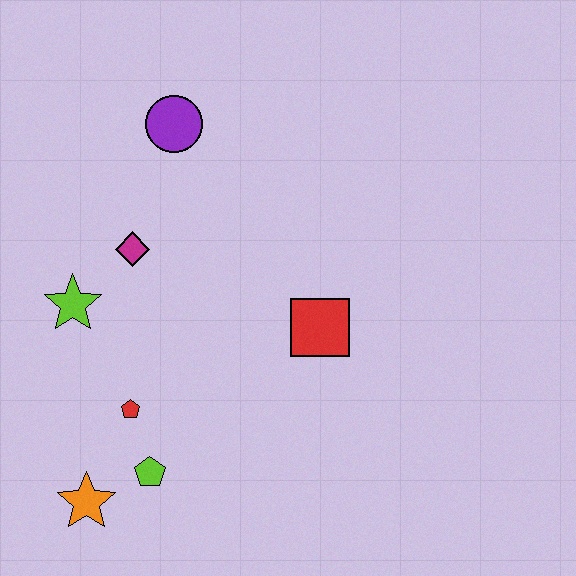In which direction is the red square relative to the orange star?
The red square is to the right of the orange star.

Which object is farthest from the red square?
The orange star is farthest from the red square.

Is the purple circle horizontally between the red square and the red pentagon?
Yes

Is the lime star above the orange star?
Yes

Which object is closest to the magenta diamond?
The lime star is closest to the magenta diamond.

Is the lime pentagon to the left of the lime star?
No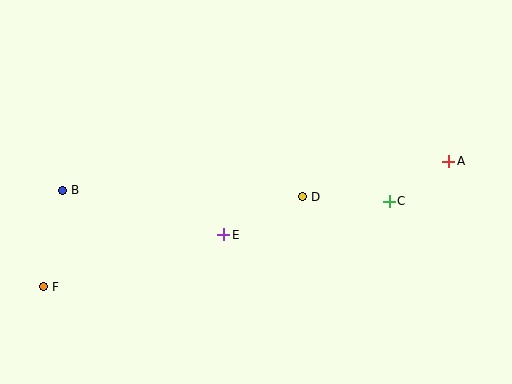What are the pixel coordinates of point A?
Point A is at (449, 161).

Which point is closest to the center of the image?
Point D at (303, 197) is closest to the center.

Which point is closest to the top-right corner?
Point A is closest to the top-right corner.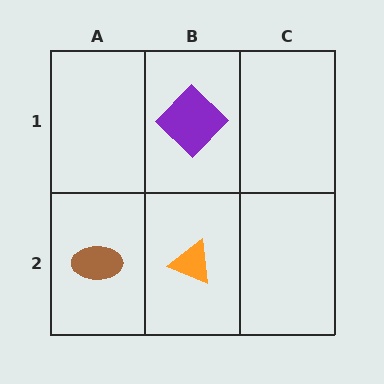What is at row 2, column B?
An orange triangle.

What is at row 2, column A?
A brown ellipse.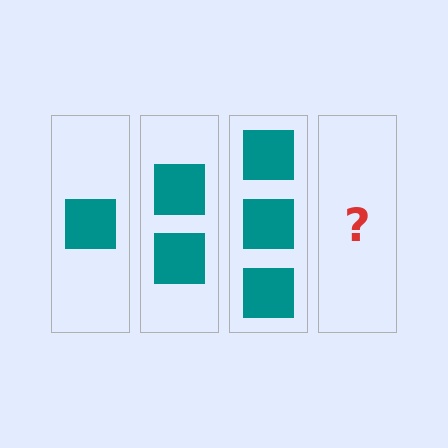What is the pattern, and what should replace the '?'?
The pattern is that each step adds one more square. The '?' should be 4 squares.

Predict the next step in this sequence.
The next step is 4 squares.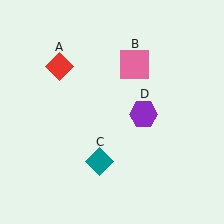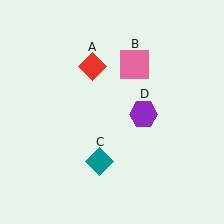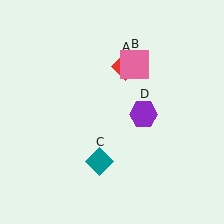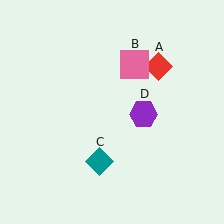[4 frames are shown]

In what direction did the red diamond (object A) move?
The red diamond (object A) moved right.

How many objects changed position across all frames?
1 object changed position: red diamond (object A).